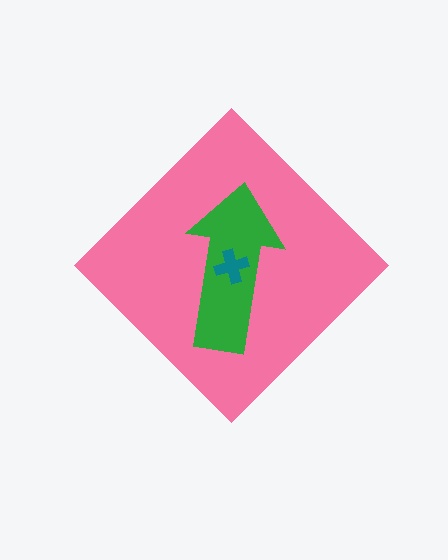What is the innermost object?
The teal cross.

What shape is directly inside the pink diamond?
The green arrow.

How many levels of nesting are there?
3.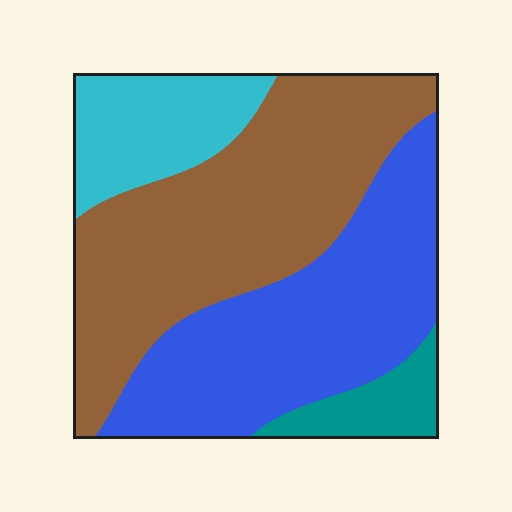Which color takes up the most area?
Brown, at roughly 40%.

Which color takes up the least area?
Teal, at roughly 5%.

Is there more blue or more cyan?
Blue.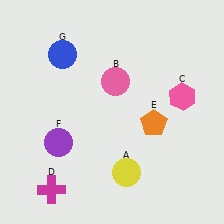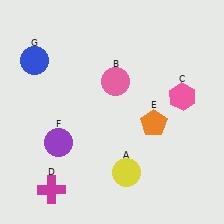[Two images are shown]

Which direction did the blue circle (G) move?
The blue circle (G) moved left.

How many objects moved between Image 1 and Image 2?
1 object moved between the two images.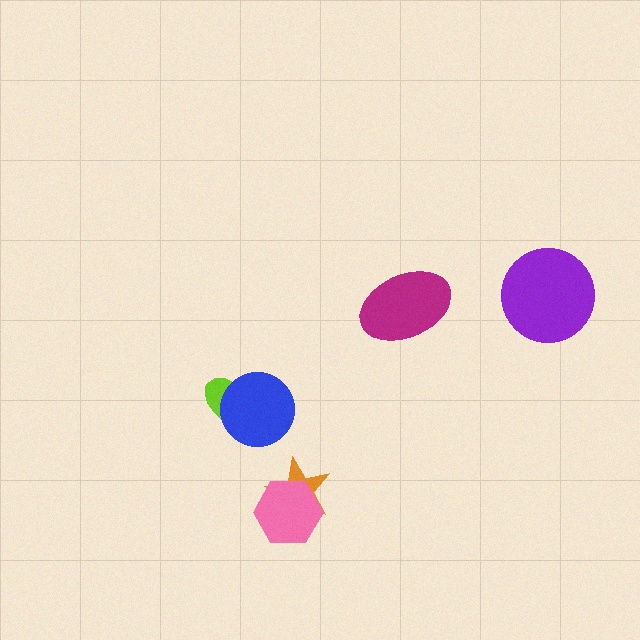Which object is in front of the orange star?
The pink hexagon is in front of the orange star.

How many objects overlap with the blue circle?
1 object overlaps with the blue circle.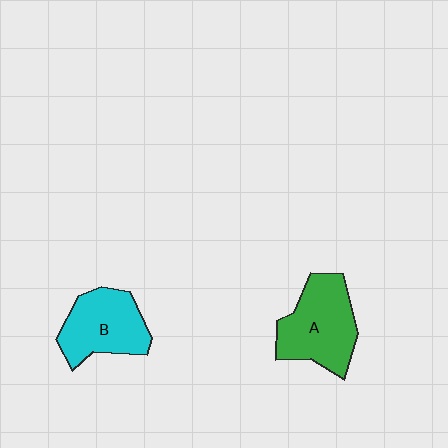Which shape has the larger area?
Shape A (green).